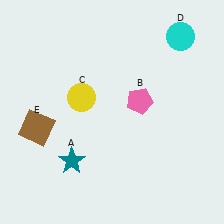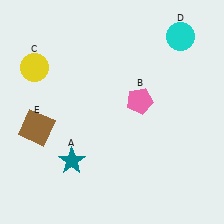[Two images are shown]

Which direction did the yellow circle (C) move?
The yellow circle (C) moved left.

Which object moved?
The yellow circle (C) moved left.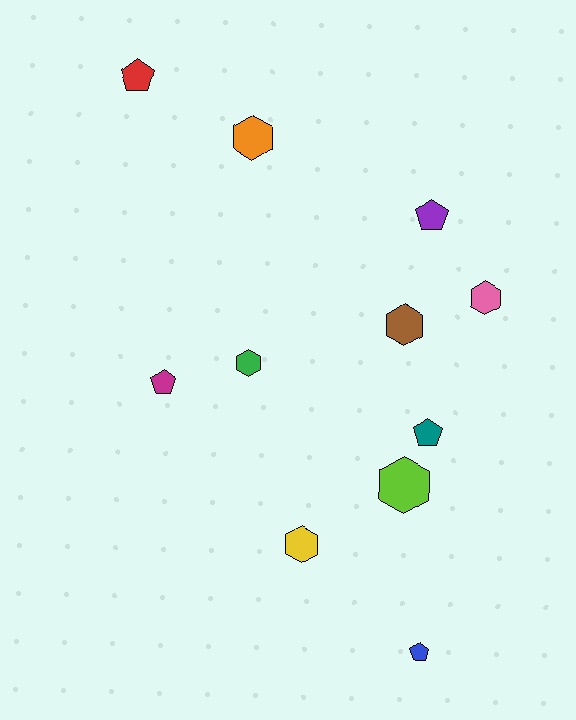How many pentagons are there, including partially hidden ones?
There are 5 pentagons.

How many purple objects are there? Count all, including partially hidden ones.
There is 1 purple object.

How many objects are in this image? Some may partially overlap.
There are 11 objects.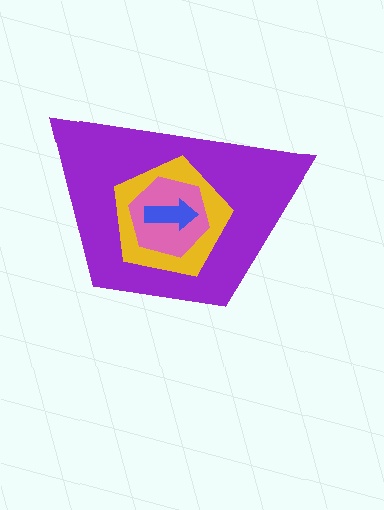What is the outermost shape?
The purple trapezoid.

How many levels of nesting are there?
4.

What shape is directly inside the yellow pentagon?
The pink hexagon.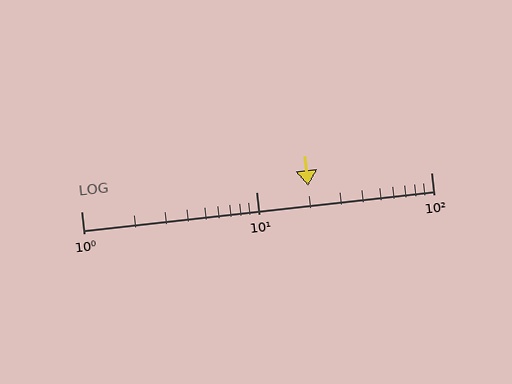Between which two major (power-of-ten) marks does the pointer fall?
The pointer is between 10 and 100.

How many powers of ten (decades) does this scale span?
The scale spans 2 decades, from 1 to 100.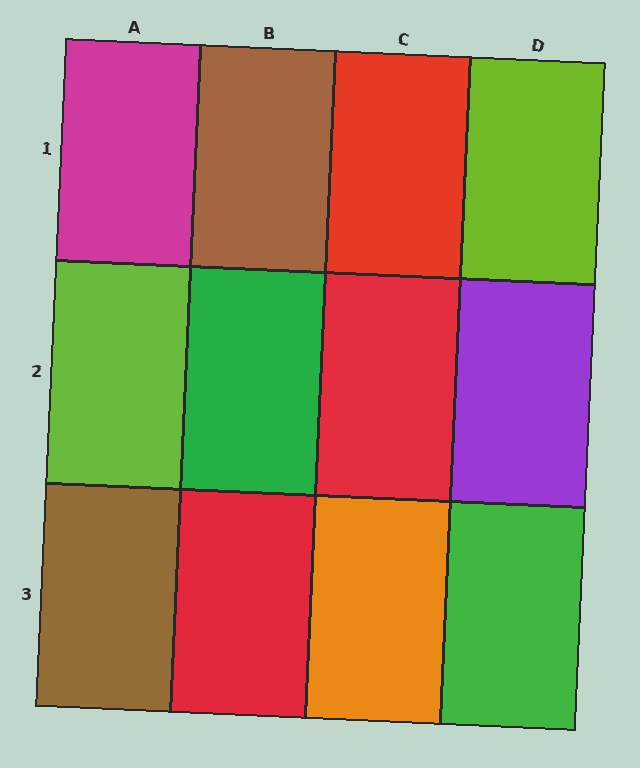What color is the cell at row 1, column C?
Red.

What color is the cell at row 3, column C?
Orange.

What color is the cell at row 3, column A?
Brown.